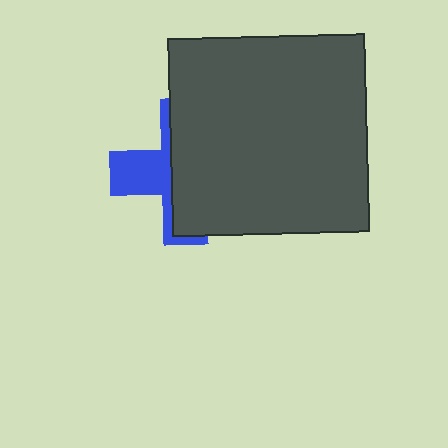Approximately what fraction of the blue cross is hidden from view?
Roughly 66% of the blue cross is hidden behind the dark gray square.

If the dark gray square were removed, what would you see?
You would see the complete blue cross.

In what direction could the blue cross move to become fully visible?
The blue cross could move left. That would shift it out from behind the dark gray square entirely.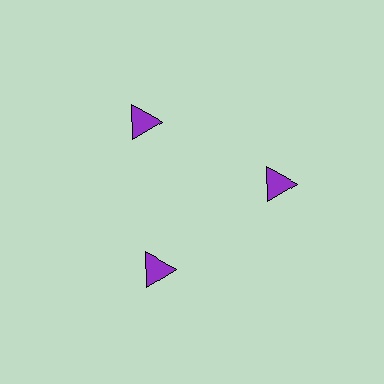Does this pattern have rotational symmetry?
Yes, this pattern has 3-fold rotational symmetry. It looks the same after rotating 120 degrees around the center.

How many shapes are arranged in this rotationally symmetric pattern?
There are 3 shapes, arranged in 3 groups of 1.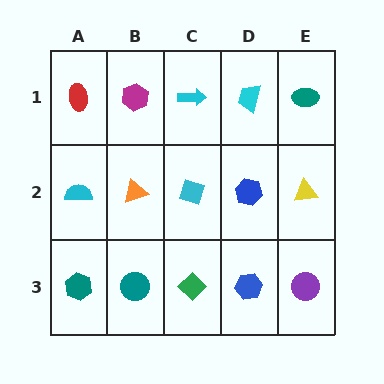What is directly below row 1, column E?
A yellow triangle.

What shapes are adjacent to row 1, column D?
A blue hexagon (row 2, column D), a cyan arrow (row 1, column C), a teal ellipse (row 1, column E).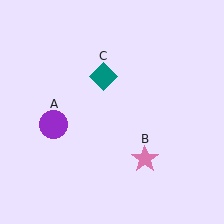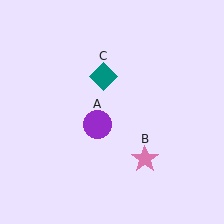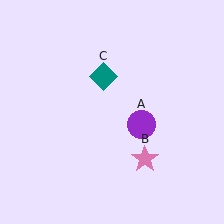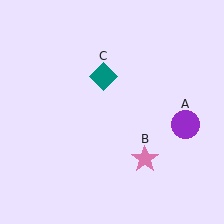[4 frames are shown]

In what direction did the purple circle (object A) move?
The purple circle (object A) moved right.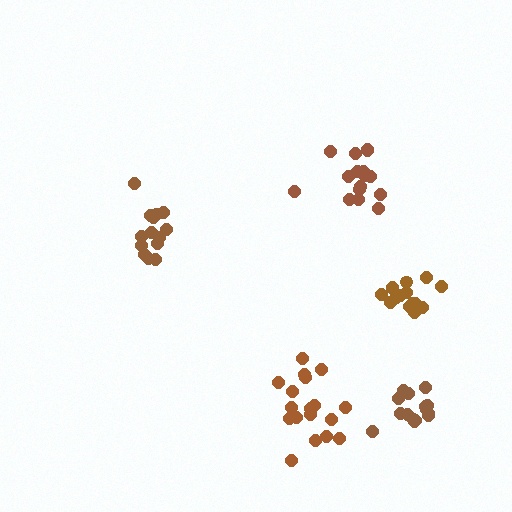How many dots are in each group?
Group 1: 14 dots, Group 2: 18 dots, Group 3: 16 dots, Group 4: 15 dots, Group 5: 15 dots (78 total).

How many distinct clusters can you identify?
There are 5 distinct clusters.